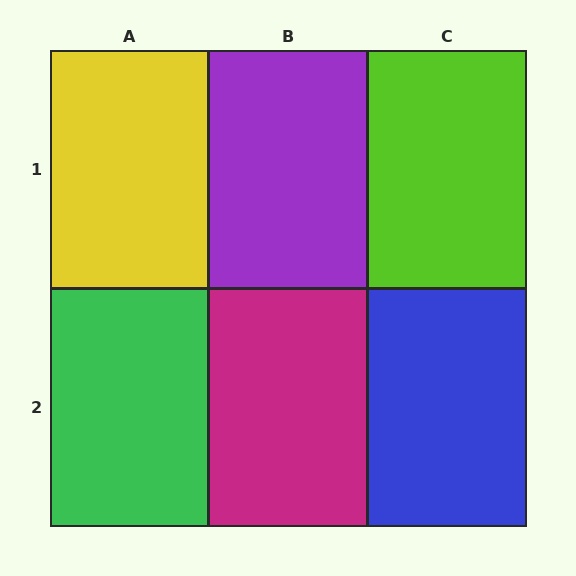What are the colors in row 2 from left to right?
Green, magenta, blue.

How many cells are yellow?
1 cell is yellow.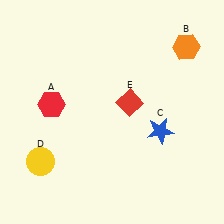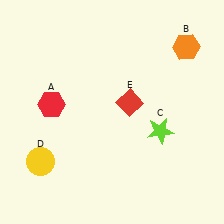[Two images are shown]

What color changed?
The star (C) changed from blue in Image 1 to lime in Image 2.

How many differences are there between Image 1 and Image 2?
There is 1 difference between the two images.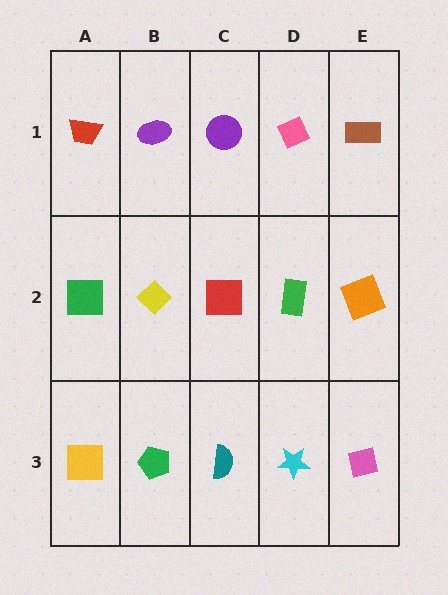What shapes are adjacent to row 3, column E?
An orange square (row 2, column E), a cyan star (row 3, column D).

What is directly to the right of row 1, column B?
A purple circle.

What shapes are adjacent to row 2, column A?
A red trapezoid (row 1, column A), a yellow square (row 3, column A), a yellow diamond (row 2, column B).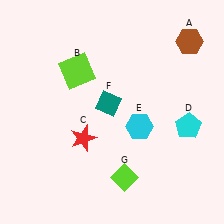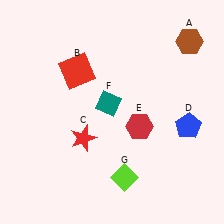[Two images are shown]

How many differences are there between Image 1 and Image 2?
There are 3 differences between the two images.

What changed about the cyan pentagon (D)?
In Image 1, D is cyan. In Image 2, it changed to blue.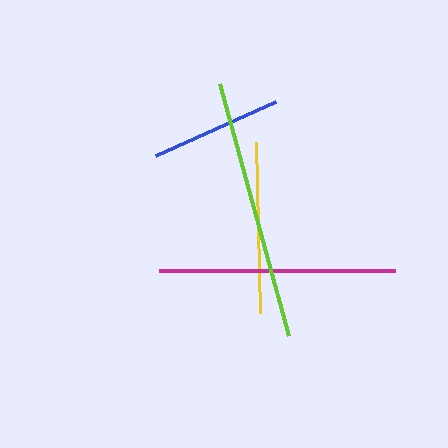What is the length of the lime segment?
The lime segment is approximately 261 pixels long.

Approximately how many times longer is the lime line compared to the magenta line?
The lime line is approximately 1.1 times the length of the magenta line.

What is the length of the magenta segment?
The magenta segment is approximately 236 pixels long.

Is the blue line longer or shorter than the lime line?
The lime line is longer than the blue line.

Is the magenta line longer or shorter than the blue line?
The magenta line is longer than the blue line.